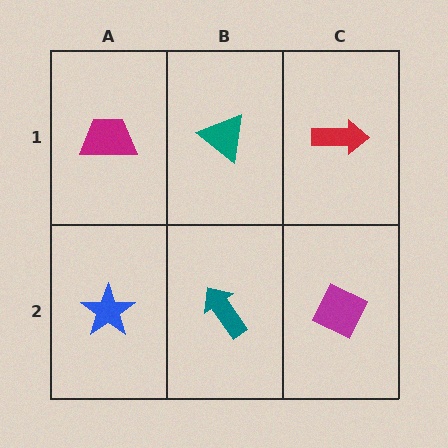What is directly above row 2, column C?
A red arrow.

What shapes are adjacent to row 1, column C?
A magenta diamond (row 2, column C), a teal triangle (row 1, column B).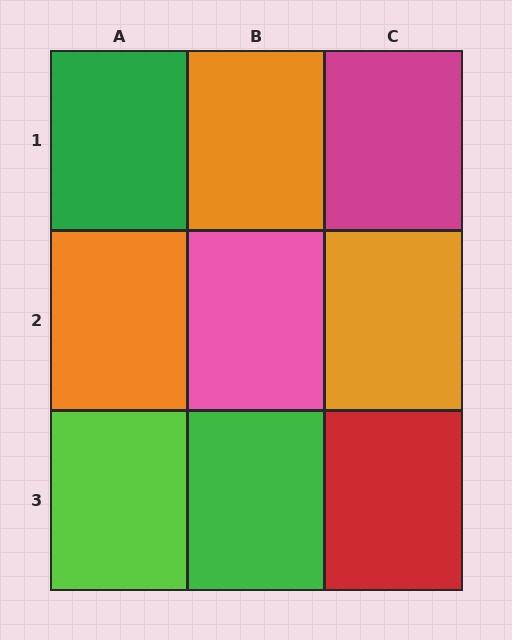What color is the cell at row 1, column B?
Orange.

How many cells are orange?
3 cells are orange.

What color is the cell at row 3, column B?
Green.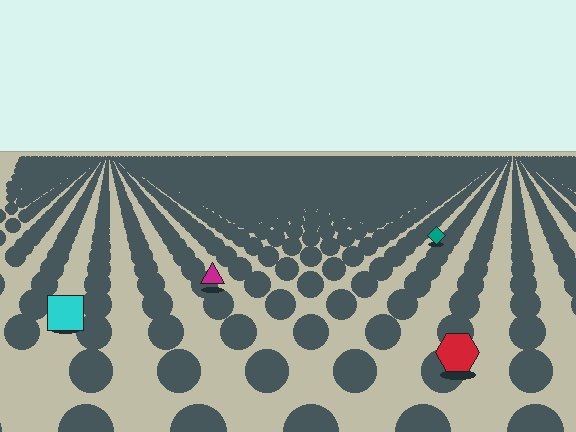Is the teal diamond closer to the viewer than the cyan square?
No. The cyan square is closer — you can tell from the texture gradient: the ground texture is coarser near it.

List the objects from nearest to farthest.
From nearest to farthest: the red hexagon, the cyan square, the magenta triangle, the teal diamond.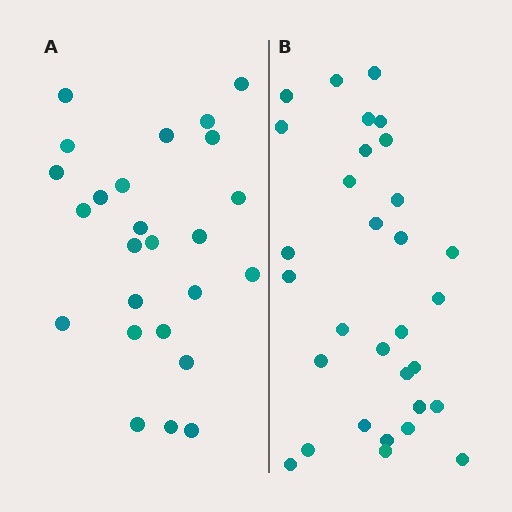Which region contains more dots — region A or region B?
Region B (the right region) has more dots.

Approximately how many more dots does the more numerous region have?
Region B has about 6 more dots than region A.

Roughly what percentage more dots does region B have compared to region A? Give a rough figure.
About 25% more.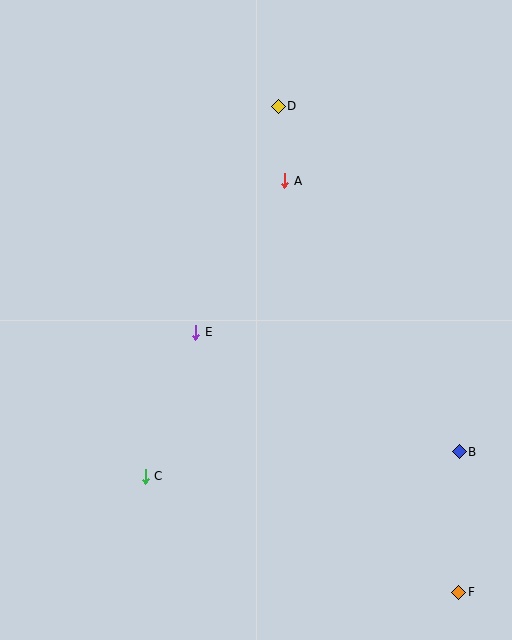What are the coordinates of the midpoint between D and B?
The midpoint between D and B is at (369, 279).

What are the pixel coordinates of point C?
Point C is at (145, 476).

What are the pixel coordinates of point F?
Point F is at (459, 592).